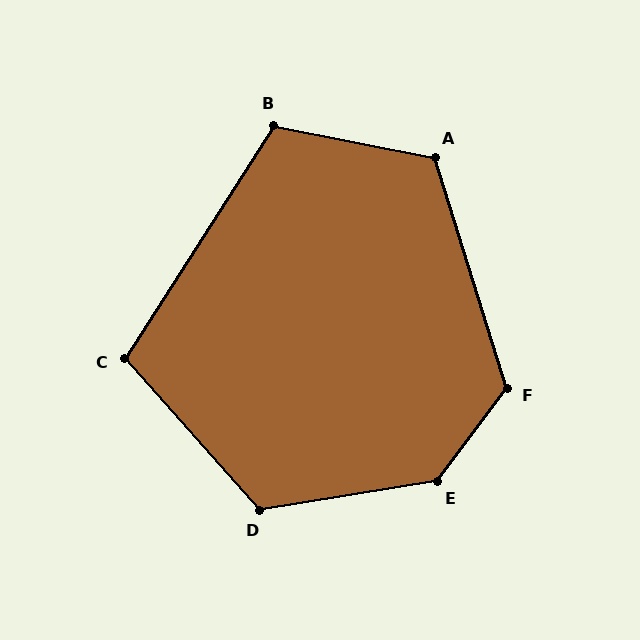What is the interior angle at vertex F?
Approximately 126 degrees (obtuse).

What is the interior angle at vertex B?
Approximately 112 degrees (obtuse).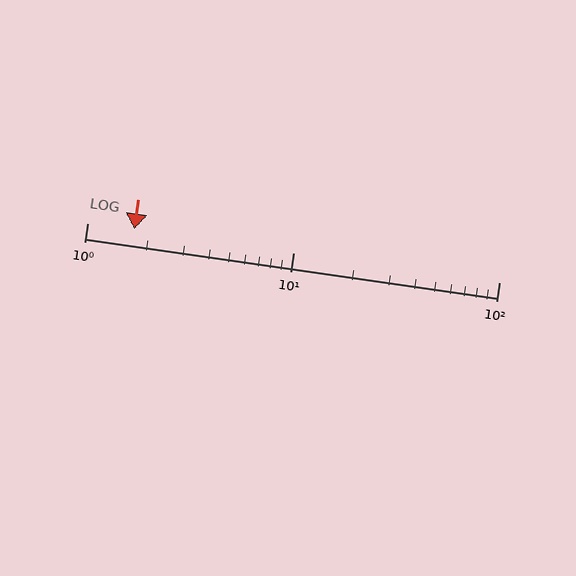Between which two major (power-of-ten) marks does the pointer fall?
The pointer is between 1 and 10.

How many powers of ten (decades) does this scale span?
The scale spans 2 decades, from 1 to 100.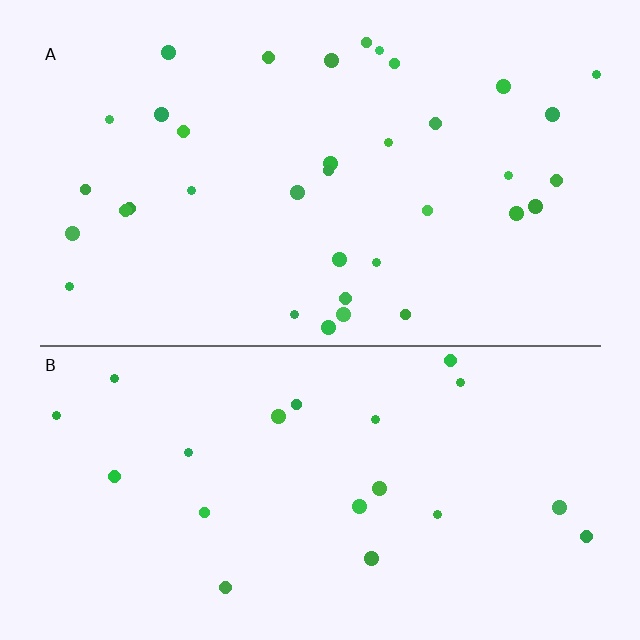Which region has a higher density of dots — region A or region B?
A (the top).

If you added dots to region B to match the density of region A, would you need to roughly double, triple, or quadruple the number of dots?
Approximately double.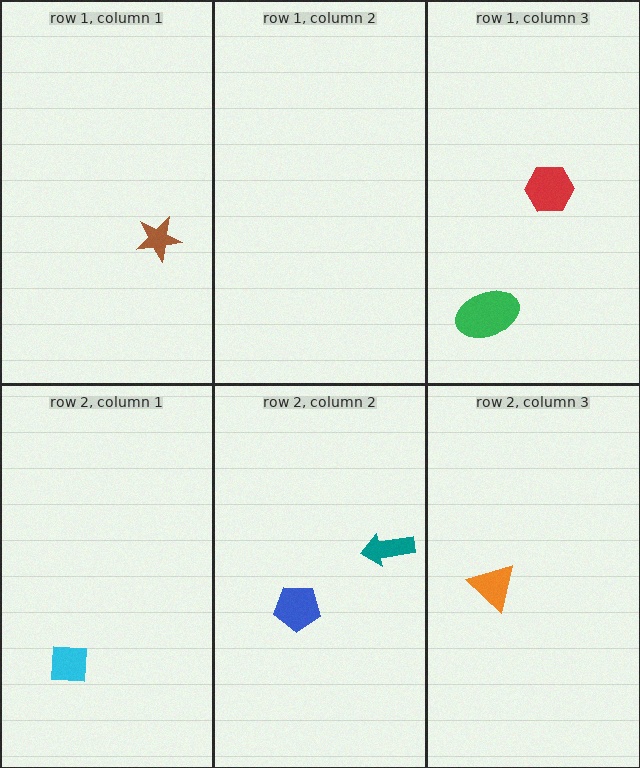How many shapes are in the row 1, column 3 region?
2.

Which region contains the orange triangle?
The row 2, column 3 region.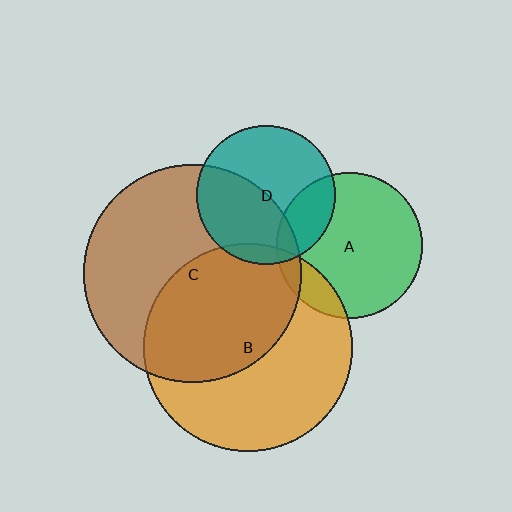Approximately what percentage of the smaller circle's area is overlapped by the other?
Approximately 15%.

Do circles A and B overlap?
Yes.